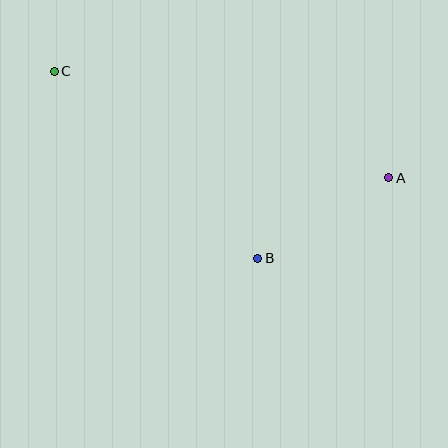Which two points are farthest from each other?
Points A and C are farthest from each other.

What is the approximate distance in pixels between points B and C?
The distance between B and C is approximately 276 pixels.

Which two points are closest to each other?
Points A and B are closest to each other.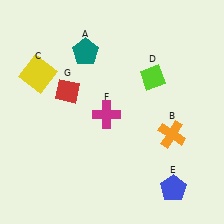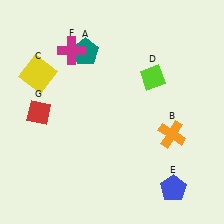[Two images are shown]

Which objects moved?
The objects that moved are: the magenta cross (F), the red diamond (G).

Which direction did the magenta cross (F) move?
The magenta cross (F) moved up.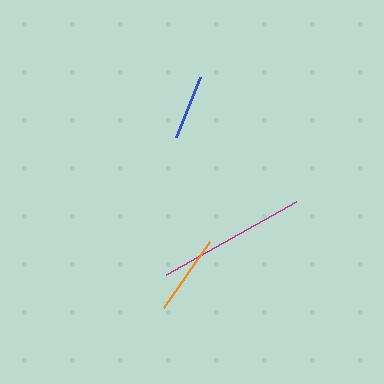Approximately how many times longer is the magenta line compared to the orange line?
The magenta line is approximately 1.9 times the length of the orange line.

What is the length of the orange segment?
The orange segment is approximately 80 pixels long.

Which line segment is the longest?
The magenta line is the longest at approximately 150 pixels.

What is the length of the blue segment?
The blue segment is approximately 65 pixels long.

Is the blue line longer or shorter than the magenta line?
The magenta line is longer than the blue line.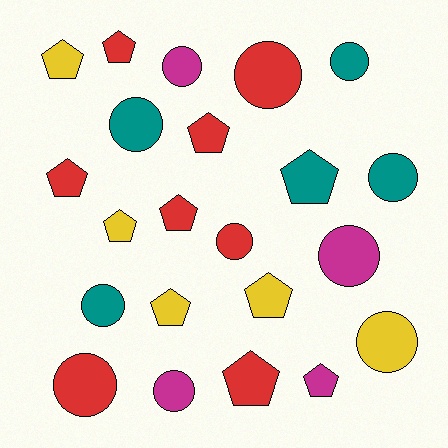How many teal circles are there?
There are 4 teal circles.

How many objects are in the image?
There are 22 objects.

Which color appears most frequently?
Red, with 8 objects.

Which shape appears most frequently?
Pentagon, with 11 objects.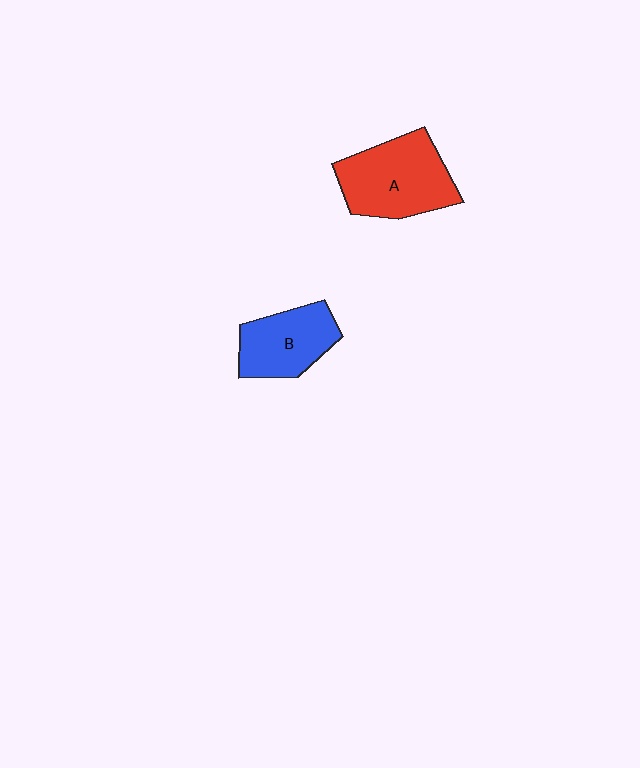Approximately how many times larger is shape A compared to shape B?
Approximately 1.3 times.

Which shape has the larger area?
Shape A (red).